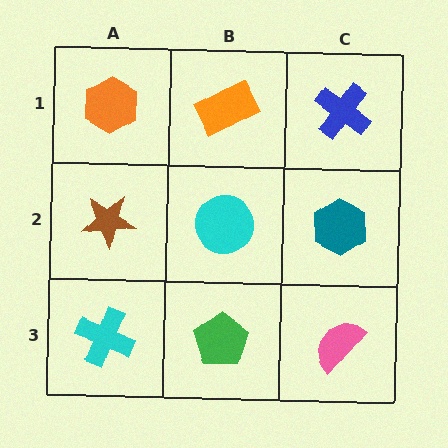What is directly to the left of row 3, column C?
A green pentagon.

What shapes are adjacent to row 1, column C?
A teal hexagon (row 2, column C), an orange rectangle (row 1, column B).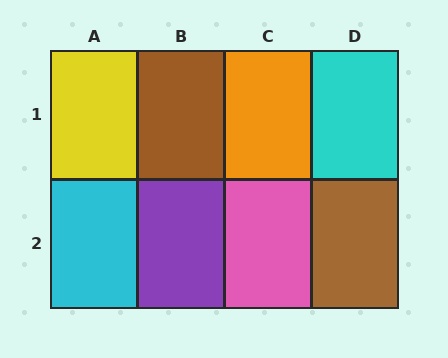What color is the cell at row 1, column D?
Cyan.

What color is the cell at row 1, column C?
Orange.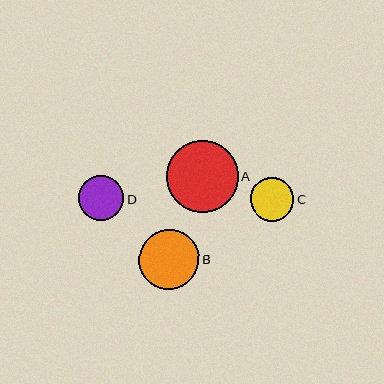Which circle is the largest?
Circle A is the largest with a size of approximately 72 pixels.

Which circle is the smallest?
Circle C is the smallest with a size of approximately 44 pixels.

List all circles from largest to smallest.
From largest to smallest: A, B, D, C.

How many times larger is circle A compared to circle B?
Circle A is approximately 1.2 times the size of circle B.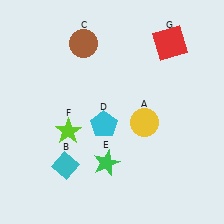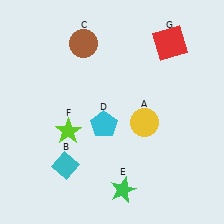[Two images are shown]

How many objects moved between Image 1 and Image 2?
1 object moved between the two images.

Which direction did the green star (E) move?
The green star (E) moved down.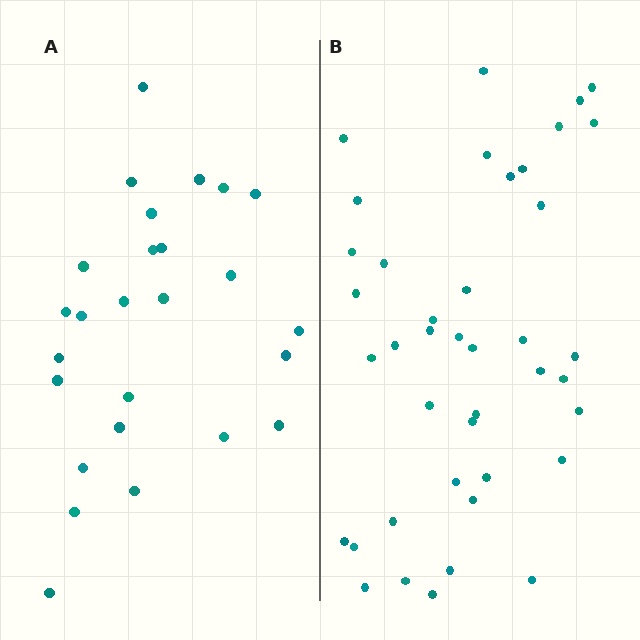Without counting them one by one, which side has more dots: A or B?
Region B (the right region) has more dots.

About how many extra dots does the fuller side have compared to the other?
Region B has approximately 15 more dots than region A.